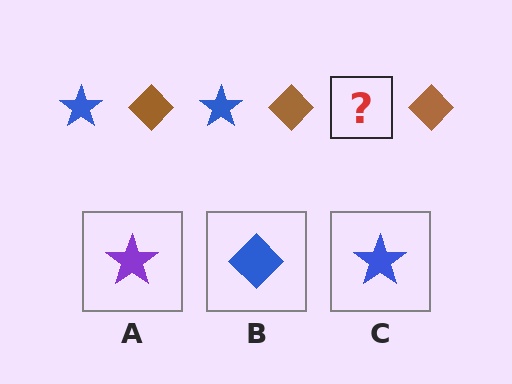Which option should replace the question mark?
Option C.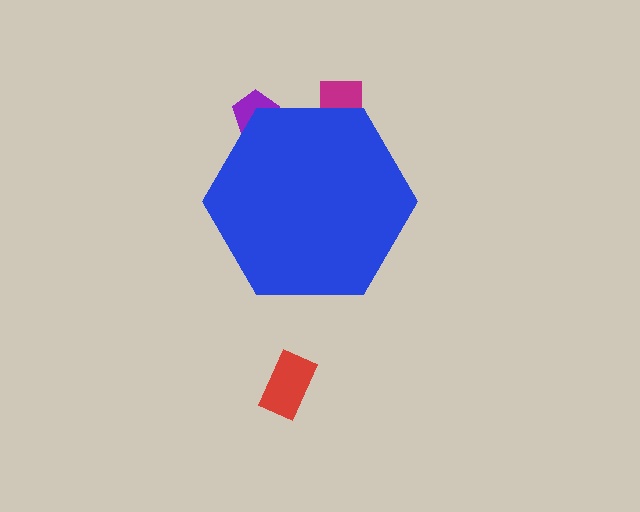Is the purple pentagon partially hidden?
Yes, the purple pentagon is partially hidden behind the blue hexagon.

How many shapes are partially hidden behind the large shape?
2 shapes are partially hidden.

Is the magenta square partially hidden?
Yes, the magenta square is partially hidden behind the blue hexagon.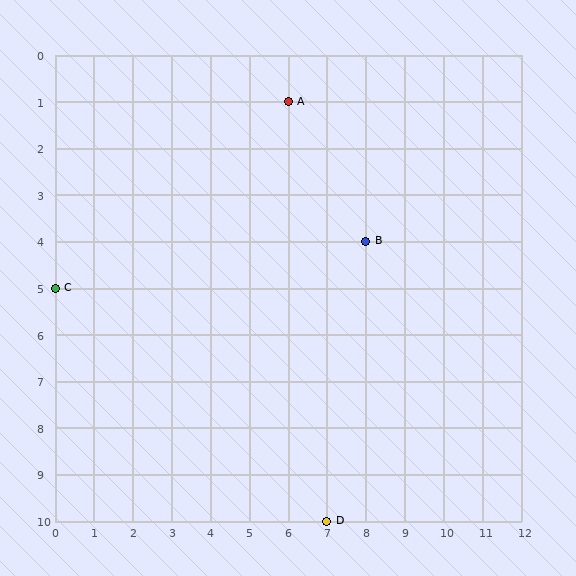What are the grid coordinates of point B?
Point B is at grid coordinates (8, 4).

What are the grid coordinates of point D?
Point D is at grid coordinates (7, 10).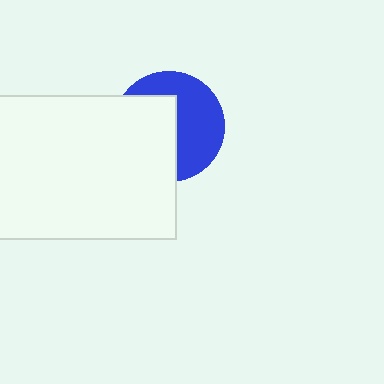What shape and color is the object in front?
The object in front is a white rectangle.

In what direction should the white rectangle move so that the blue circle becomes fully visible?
The white rectangle should move left. That is the shortest direction to clear the overlap and leave the blue circle fully visible.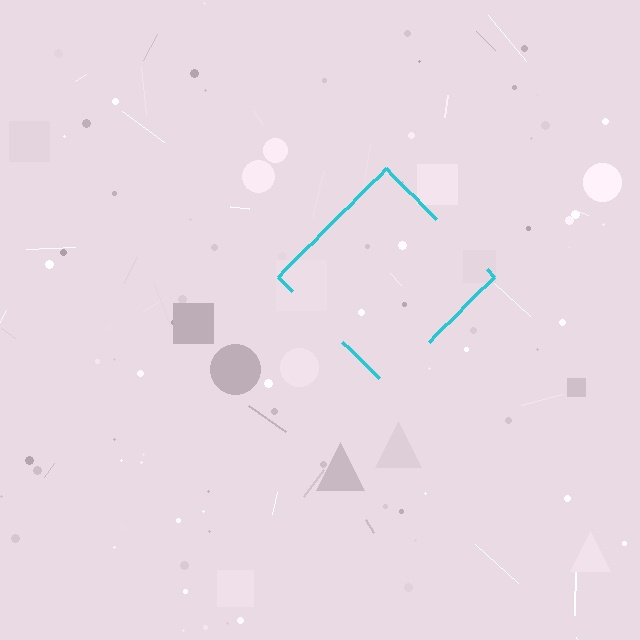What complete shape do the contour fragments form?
The contour fragments form a diamond.